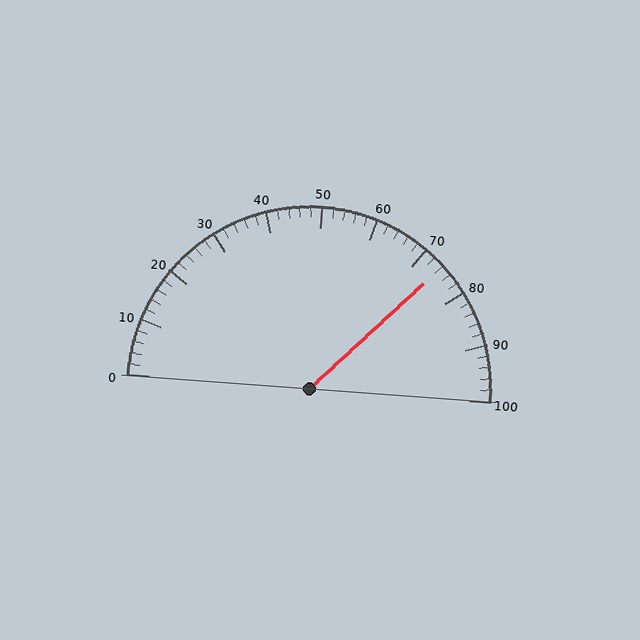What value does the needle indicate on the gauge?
The needle indicates approximately 74.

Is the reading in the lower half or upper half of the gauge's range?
The reading is in the upper half of the range (0 to 100).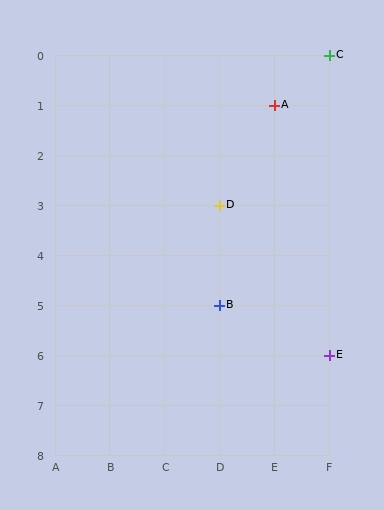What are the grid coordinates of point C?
Point C is at grid coordinates (F, 0).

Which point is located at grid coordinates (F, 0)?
Point C is at (F, 0).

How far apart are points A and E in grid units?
Points A and E are 1 column and 5 rows apart (about 5.1 grid units diagonally).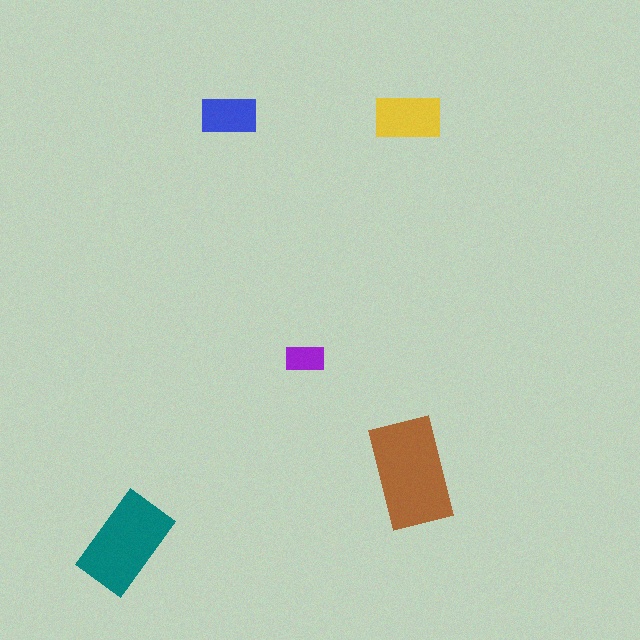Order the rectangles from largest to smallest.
the brown one, the teal one, the yellow one, the blue one, the purple one.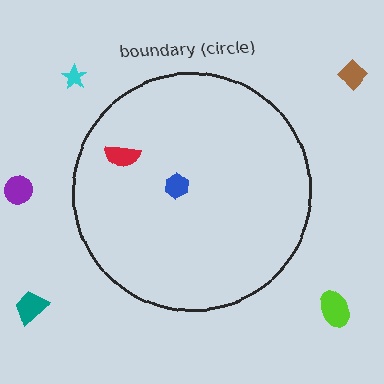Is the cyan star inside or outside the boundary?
Outside.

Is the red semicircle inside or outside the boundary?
Inside.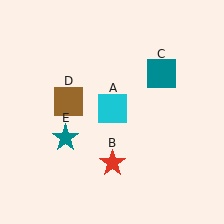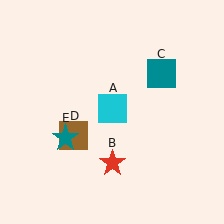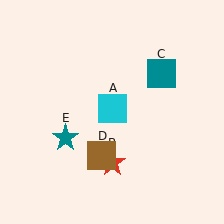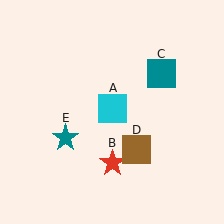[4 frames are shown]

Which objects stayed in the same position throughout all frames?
Cyan square (object A) and red star (object B) and teal square (object C) and teal star (object E) remained stationary.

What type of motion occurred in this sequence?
The brown square (object D) rotated counterclockwise around the center of the scene.